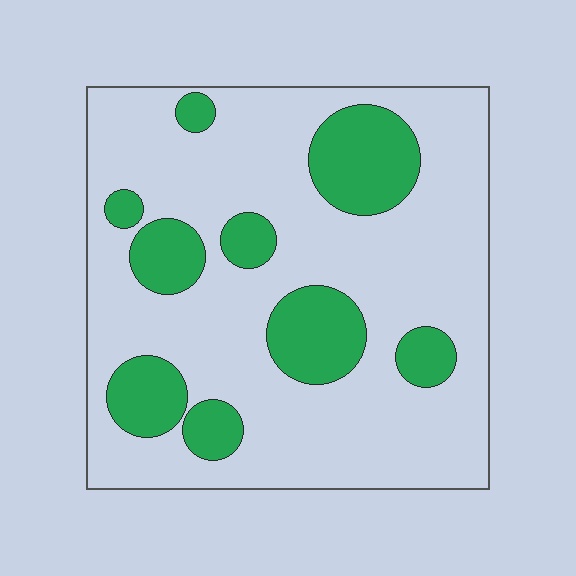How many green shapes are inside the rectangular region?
9.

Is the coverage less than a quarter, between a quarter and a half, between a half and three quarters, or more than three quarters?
Less than a quarter.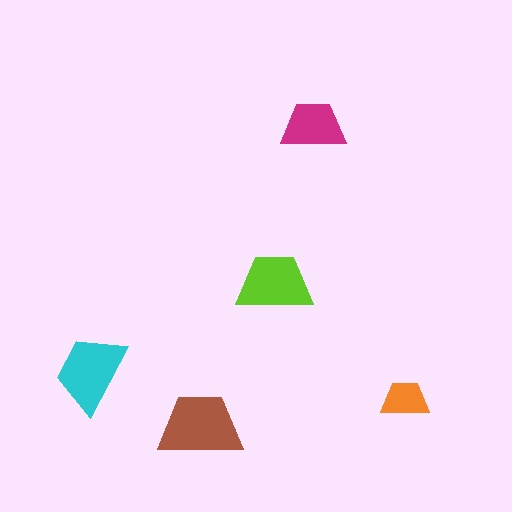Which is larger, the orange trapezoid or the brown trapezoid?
The brown one.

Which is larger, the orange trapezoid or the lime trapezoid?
The lime one.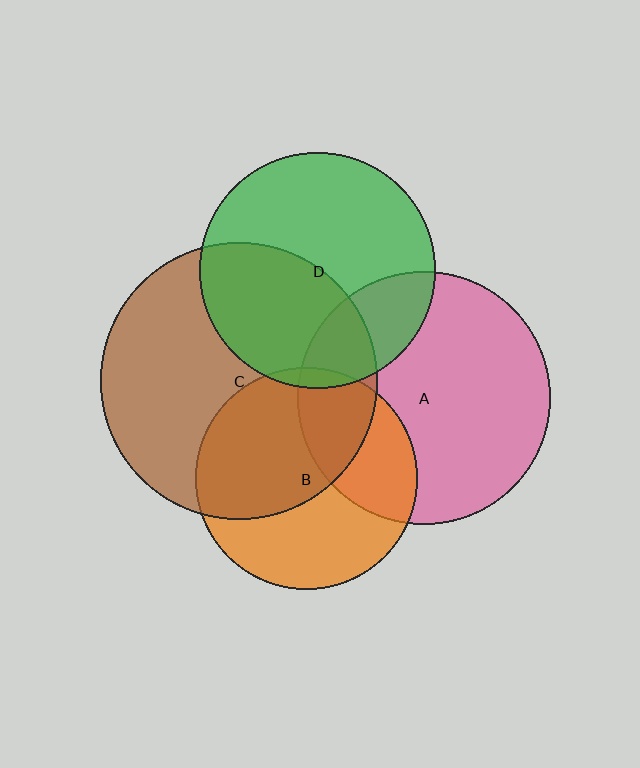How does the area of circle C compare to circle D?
Approximately 1.4 times.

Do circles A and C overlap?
Yes.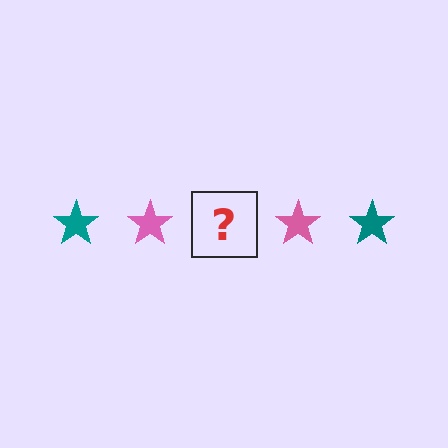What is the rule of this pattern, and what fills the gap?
The rule is that the pattern cycles through teal, pink stars. The gap should be filled with a teal star.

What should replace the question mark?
The question mark should be replaced with a teal star.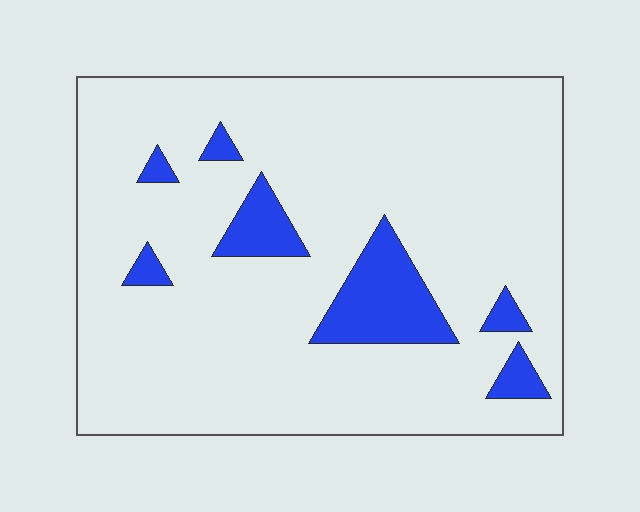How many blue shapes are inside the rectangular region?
7.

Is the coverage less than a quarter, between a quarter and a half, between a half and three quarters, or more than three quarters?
Less than a quarter.